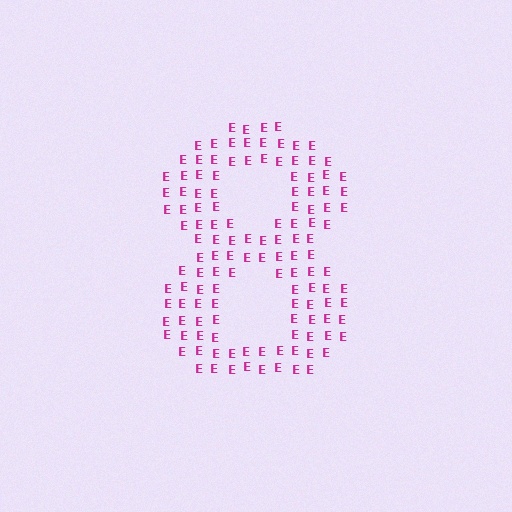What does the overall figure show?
The overall figure shows the digit 8.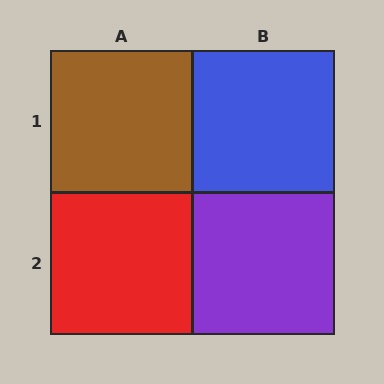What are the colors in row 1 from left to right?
Brown, blue.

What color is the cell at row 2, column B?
Purple.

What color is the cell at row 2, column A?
Red.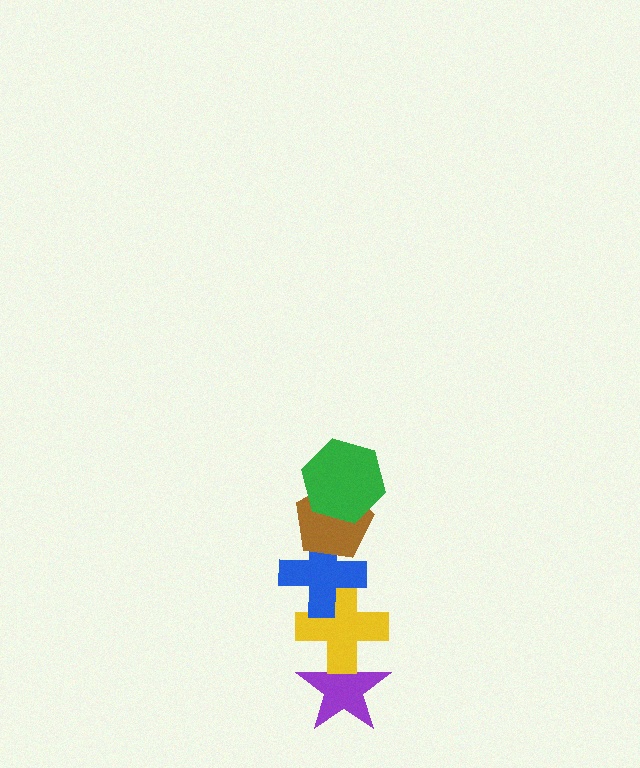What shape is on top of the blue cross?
The brown pentagon is on top of the blue cross.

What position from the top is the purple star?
The purple star is 5th from the top.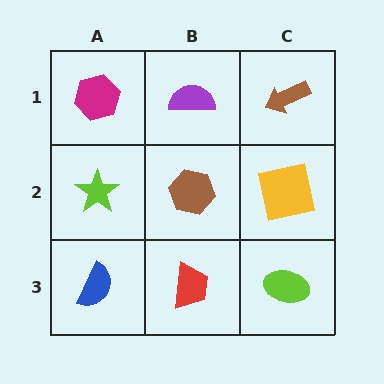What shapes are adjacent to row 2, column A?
A magenta hexagon (row 1, column A), a blue semicircle (row 3, column A), a brown hexagon (row 2, column B).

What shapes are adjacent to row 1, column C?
A yellow square (row 2, column C), a purple semicircle (row 1, column B).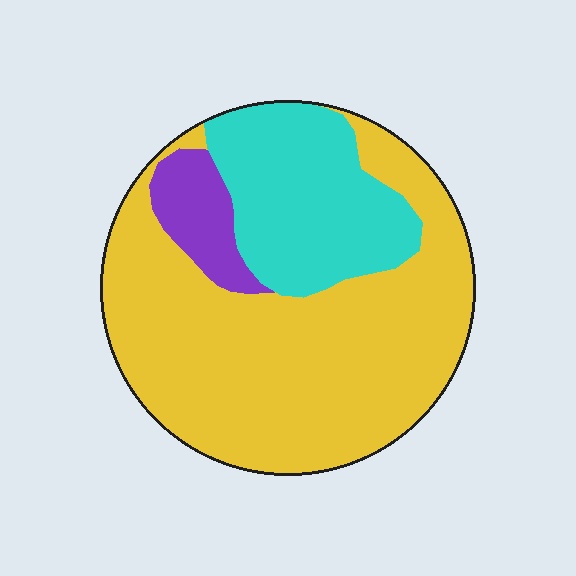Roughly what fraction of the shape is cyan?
Cyan covers roughly 25% of the shape.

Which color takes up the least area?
Purple, at roughly 10%.